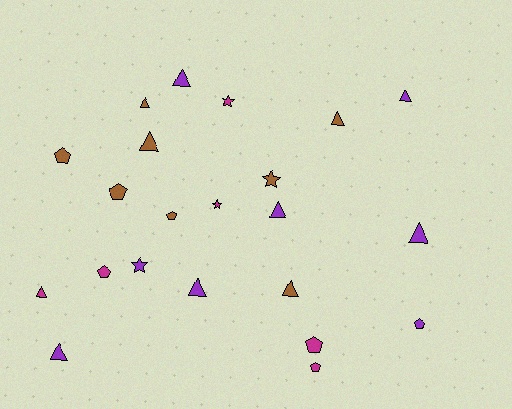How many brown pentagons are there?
There are 3 brown pentagons.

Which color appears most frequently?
Purple, with 8 objects.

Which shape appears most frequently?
Triangle, with 11 objects.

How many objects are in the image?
There are 22 objects.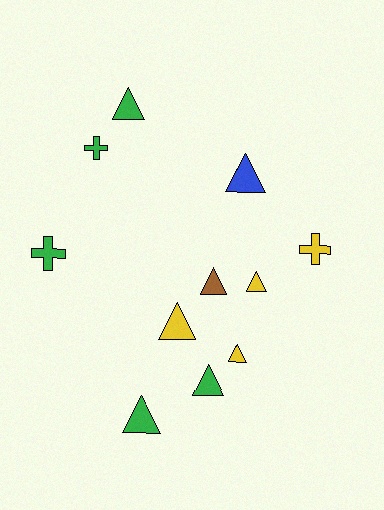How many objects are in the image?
There are 11 objects.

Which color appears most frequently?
Green, with 5 objects.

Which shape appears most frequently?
Triangle, with 8 objects.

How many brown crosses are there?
There are no brown crosses.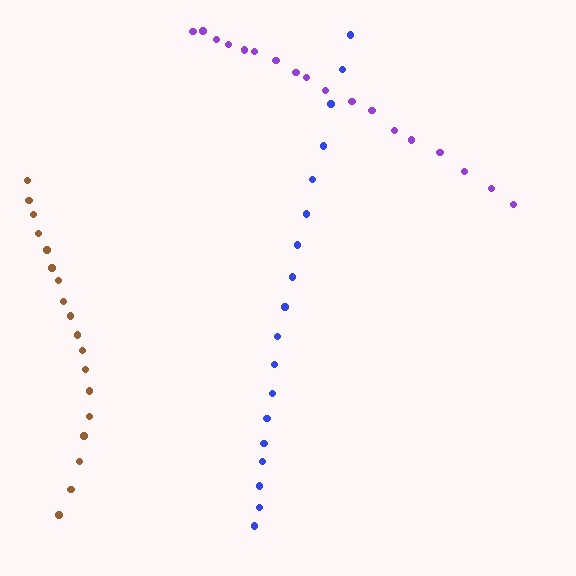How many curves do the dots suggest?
There are 3 distinct paths.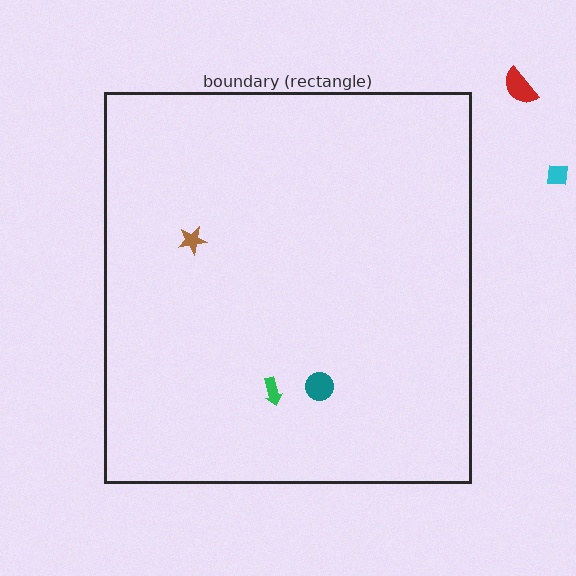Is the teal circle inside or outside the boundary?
Inside.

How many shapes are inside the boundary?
3 inside, 2 outside.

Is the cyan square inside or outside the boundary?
Outside.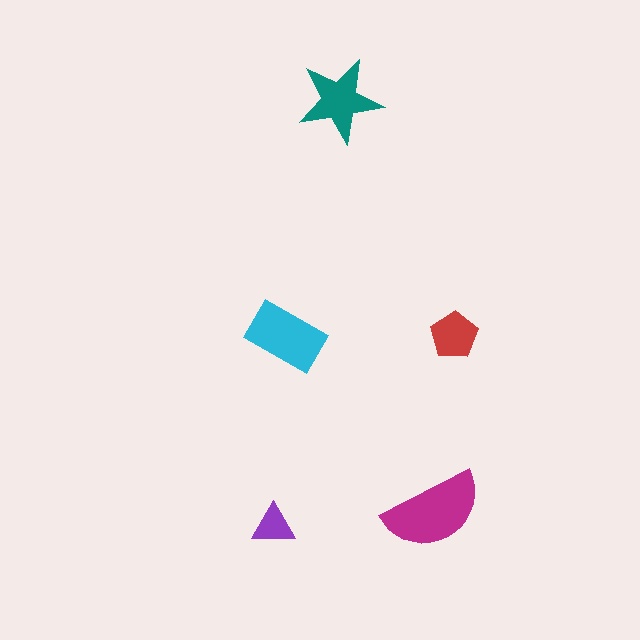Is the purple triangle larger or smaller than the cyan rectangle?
Smaller.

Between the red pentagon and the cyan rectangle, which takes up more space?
The cyan rectangle.